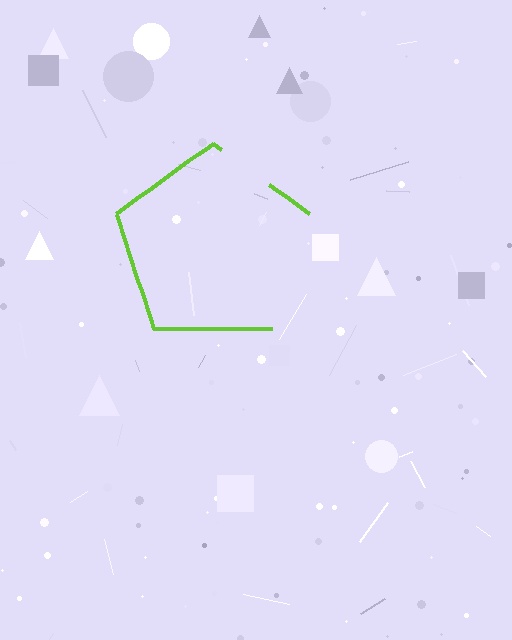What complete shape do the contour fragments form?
The contour fragments form a pentagon.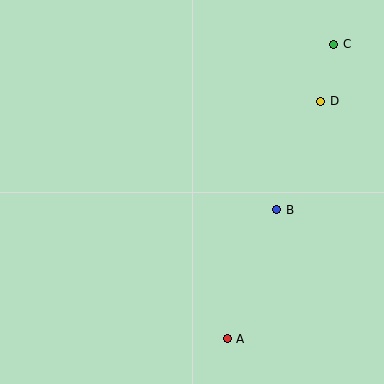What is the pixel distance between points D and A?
The distance between D and A is 255 pixels.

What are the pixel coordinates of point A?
Point A is at (227, 339).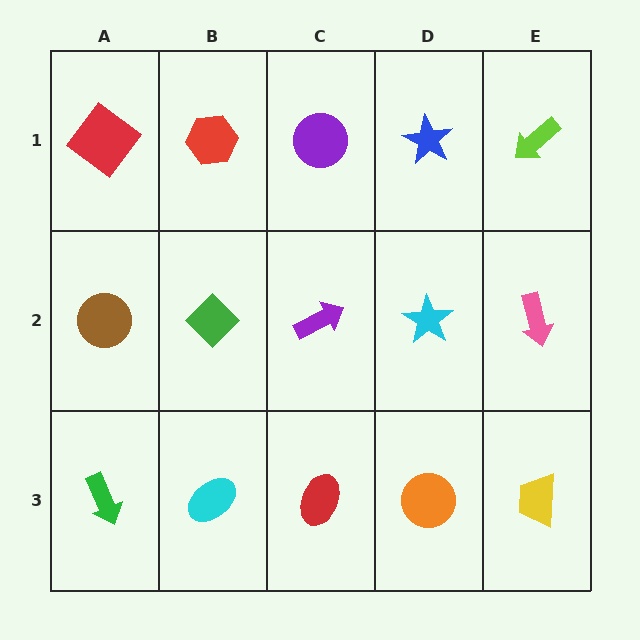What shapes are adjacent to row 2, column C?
A purple circle (row 1, column C), a red ellipse (row 3, column C), a green diamond (row 2, column B), a cyan star (row 2, column D).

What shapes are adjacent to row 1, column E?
A pink arrow (row 2, column E), a blue star (row 1, column D).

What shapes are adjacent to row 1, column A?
A brown circle (row 2, column A), a red hexagon (row 1, column B).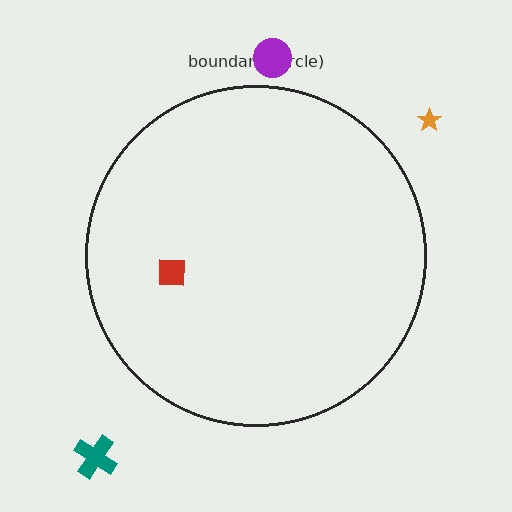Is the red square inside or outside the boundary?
Inside.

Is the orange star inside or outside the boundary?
Outside.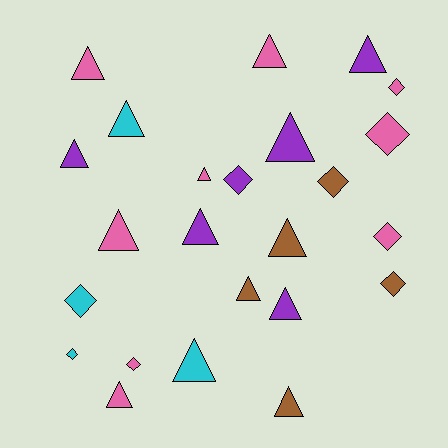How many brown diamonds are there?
There are 2 brown diamonds.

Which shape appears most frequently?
Triangle, with 15 objects.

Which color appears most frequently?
Pink, with 9 objects.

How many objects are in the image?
There are 24 objects.